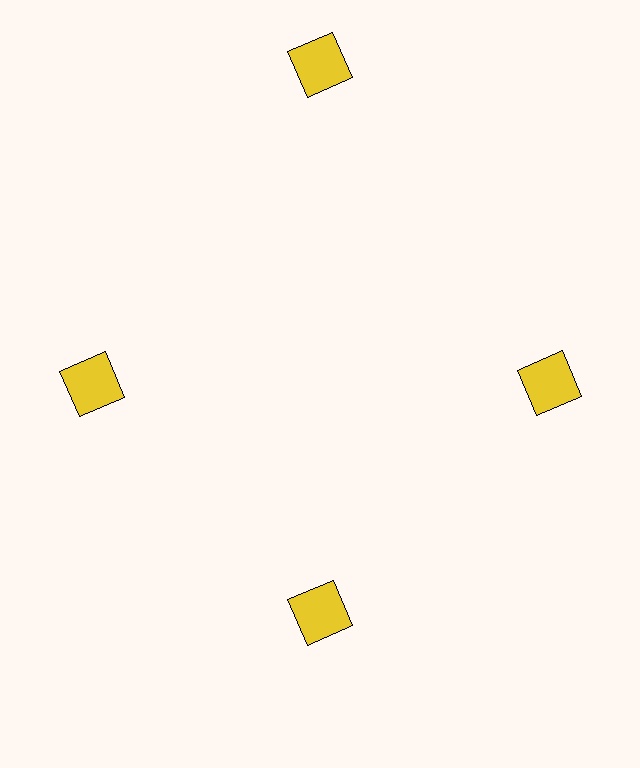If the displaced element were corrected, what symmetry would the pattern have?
It would have 4-fold rotational symmetry — the pattern would map onto itself every 90 degrees.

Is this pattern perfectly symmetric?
No. The 4 yellow squares are arranged in a ring, but one element near the 12 o'clock position is pushed outward from the center, breaking the 4-fold rotational symmetry.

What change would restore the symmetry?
The symmetry would be restored by moving it inward, back onto the ring so that all 4 squares sit at equal angles and equal distance from the center.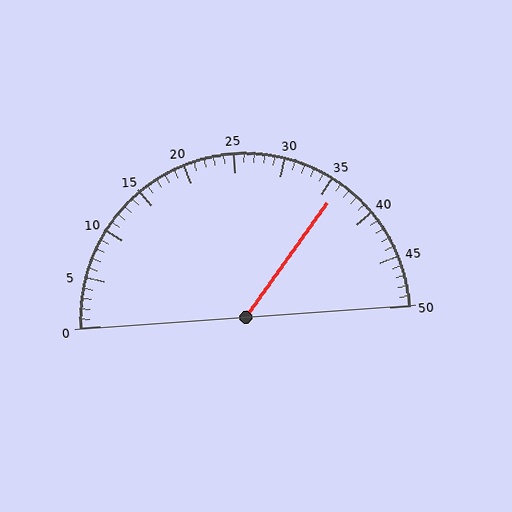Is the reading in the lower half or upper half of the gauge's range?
The reading is in the upper half of the range (0 to 50).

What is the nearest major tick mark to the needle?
The nearest major tick mark is 35.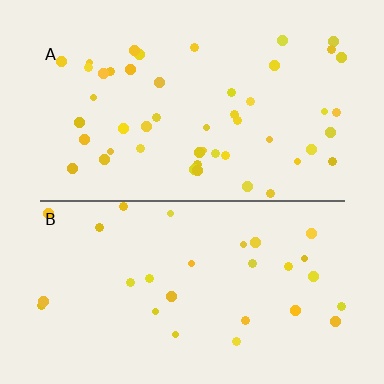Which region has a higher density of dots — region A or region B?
A (the top).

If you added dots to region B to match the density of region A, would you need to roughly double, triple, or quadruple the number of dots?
Approximately double.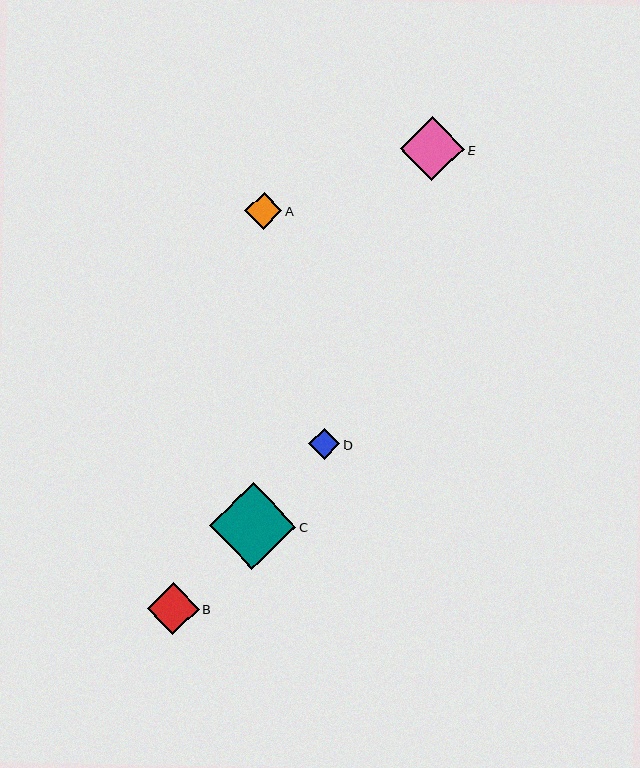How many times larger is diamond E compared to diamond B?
Diamond E is approximately 1.2 times the size of diamond B.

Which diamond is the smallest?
Diamond D is the smallest with a size of approximately 31 pixels.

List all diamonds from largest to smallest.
From largest to smallest: C, E, B, A, D.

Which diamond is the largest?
Diamond C is the largest with a size of approximately 86 pixels.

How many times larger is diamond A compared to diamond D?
Diamond A is approximately 1.2 times the size of diamond D.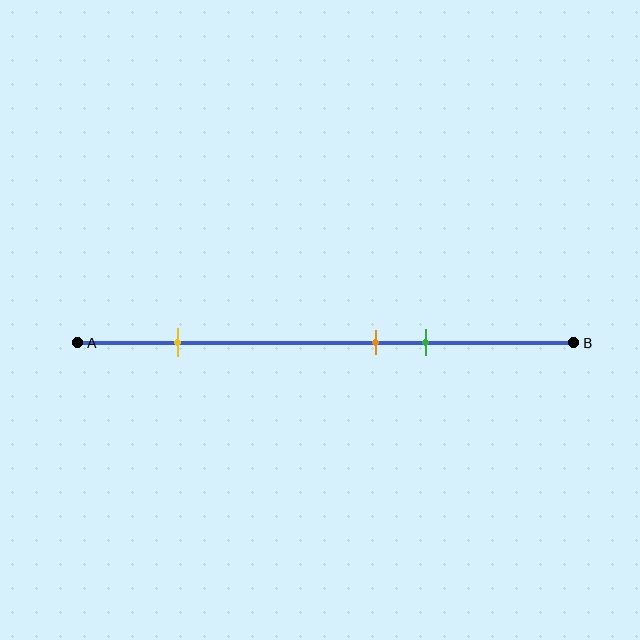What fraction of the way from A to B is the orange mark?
The orange mark is approximately 60% (0.6) of the way from A to B.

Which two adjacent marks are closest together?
The orange and green marks are the closest adjacent pair.